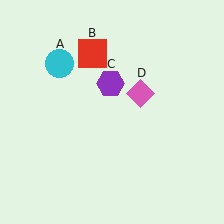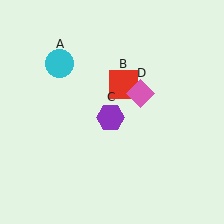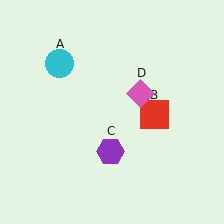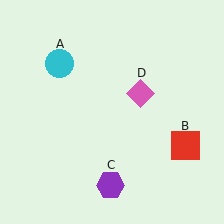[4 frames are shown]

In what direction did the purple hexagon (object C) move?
The purple hexagon (object C) moved down.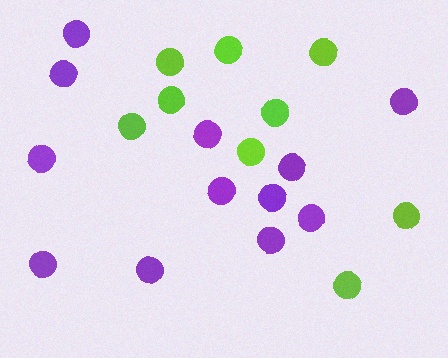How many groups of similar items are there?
There are 2 groups: one group of purple circles (12) and one group of lime circles (9).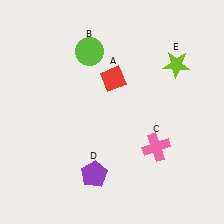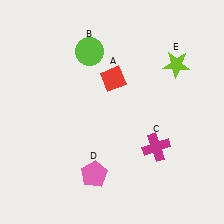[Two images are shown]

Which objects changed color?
C changed from pink to magenta. D changed from purple to pink.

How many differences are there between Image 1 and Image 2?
There are 2 differences between the two images.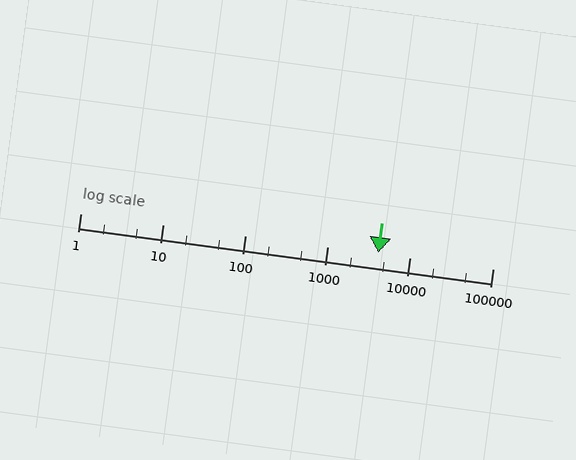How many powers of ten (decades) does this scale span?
The scale spans 5 decades, from 1 to 100000.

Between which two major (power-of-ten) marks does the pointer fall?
The pointer is between 1000 and 10000.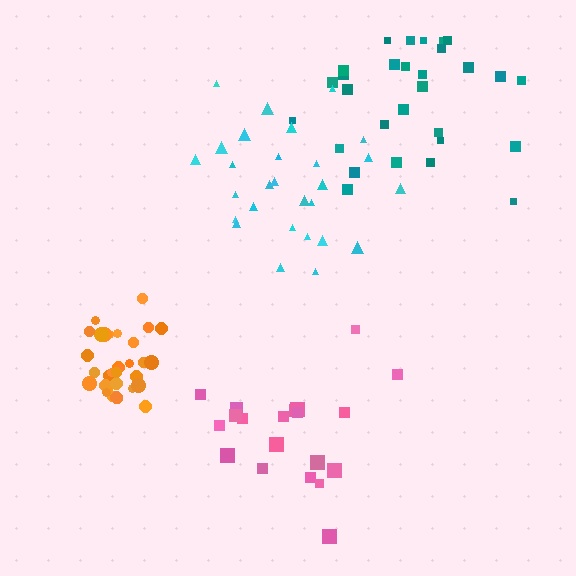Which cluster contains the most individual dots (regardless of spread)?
Orange (32).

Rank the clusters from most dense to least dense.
orange, cyan, teal, pink.